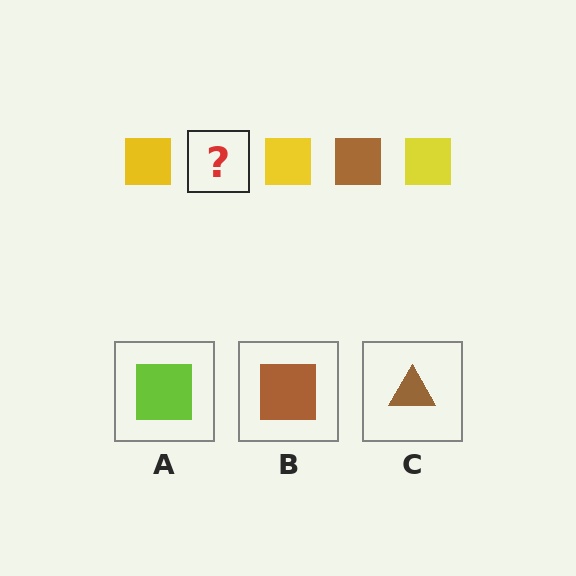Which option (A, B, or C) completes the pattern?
B.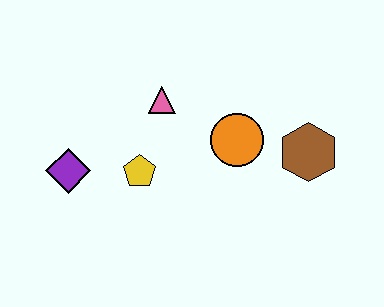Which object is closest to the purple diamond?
The yellow pentagon is closest to the purple diamond.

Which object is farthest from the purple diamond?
The brown hexagon is farthest from the purple diamond.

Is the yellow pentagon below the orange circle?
Yes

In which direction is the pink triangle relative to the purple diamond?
The pink triangle is to the right of the purple diamond.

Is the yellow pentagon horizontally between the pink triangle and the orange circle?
No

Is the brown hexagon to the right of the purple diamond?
Yes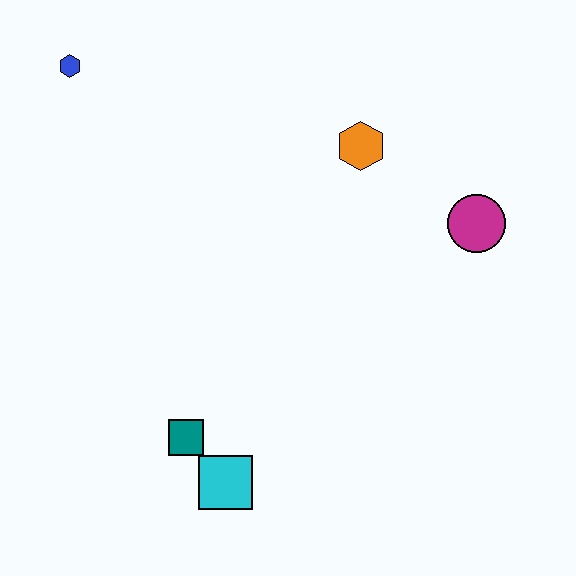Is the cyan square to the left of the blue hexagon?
No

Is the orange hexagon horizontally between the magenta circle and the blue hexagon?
Yes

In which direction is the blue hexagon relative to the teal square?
The blue hexagon is above the teal square.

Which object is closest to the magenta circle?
The orange hexagon is closest to the magenta circle.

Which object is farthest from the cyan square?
The blue hexagon is farthest from the cyan square.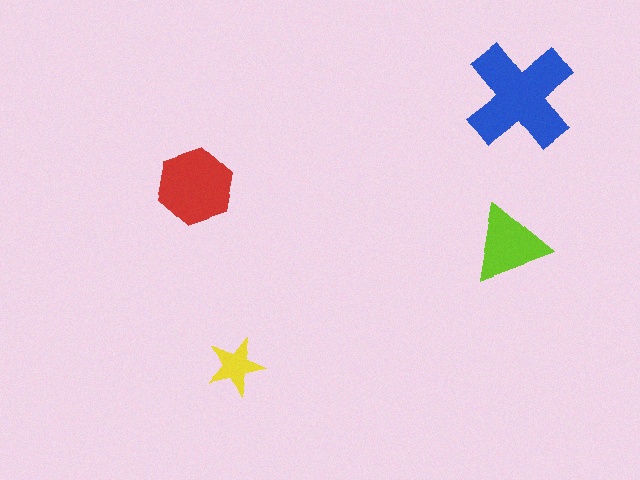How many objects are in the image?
There are 4 objects in the image.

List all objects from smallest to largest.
The yellow star, the lime triangle, the red hexagon, the blue cross.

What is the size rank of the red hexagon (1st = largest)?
2nd.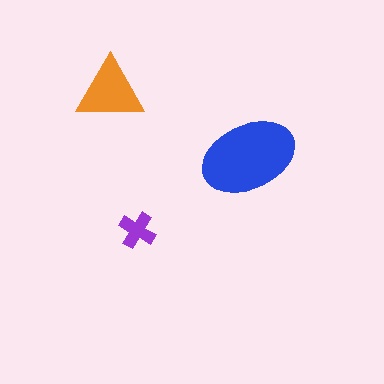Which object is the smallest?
The purple cross.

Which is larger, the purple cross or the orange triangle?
The orange triangle.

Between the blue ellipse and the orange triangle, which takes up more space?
The blue ellipse.